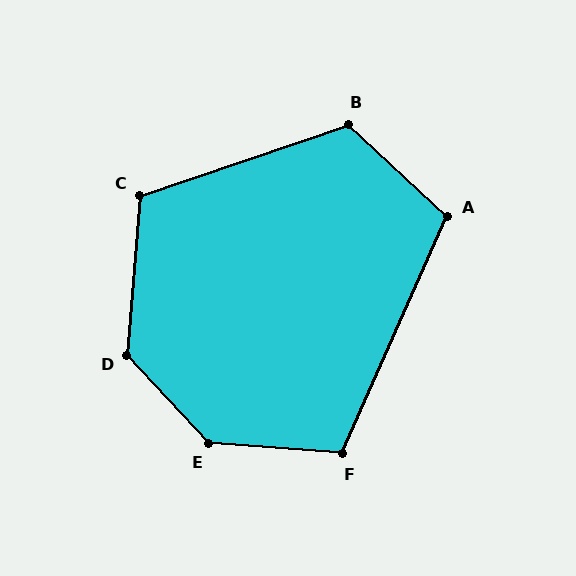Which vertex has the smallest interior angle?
A, at approximately 109 degrees.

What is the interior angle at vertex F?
Approximately 109 degrees (obtuse).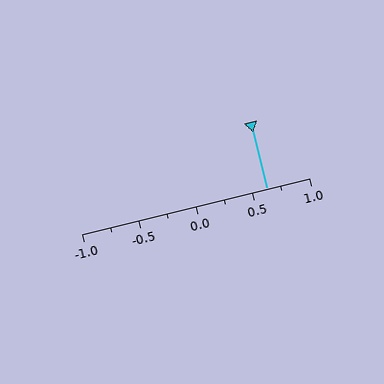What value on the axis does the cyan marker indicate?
The marker indicates approximately 0.62.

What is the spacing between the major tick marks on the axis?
The major ticks are spaced 0.5 apart.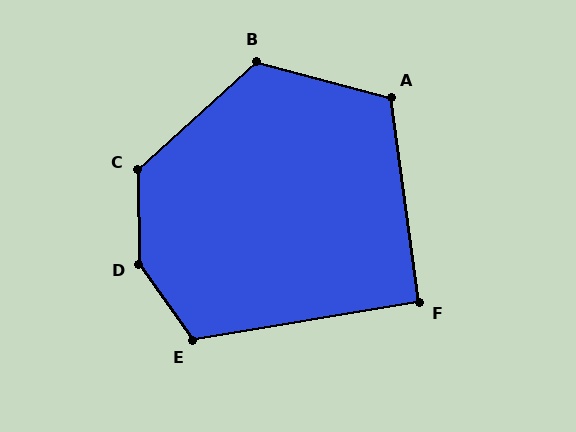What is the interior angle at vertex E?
Approximately 116 degrees (obtuse).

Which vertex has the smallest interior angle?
F, at approximately 92 degrees.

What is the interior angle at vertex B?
Approximately 123 degrees (obtuse).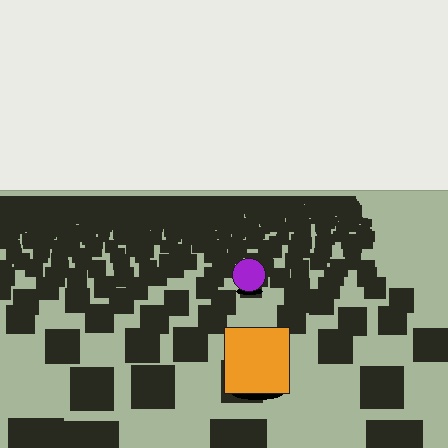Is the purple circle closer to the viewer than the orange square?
No. The orange square is closer — you can tell from the texture gradient: the ground texture is coarser near it.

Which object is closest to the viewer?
The orange square is closest. The texture marks near it are larger and more spread out.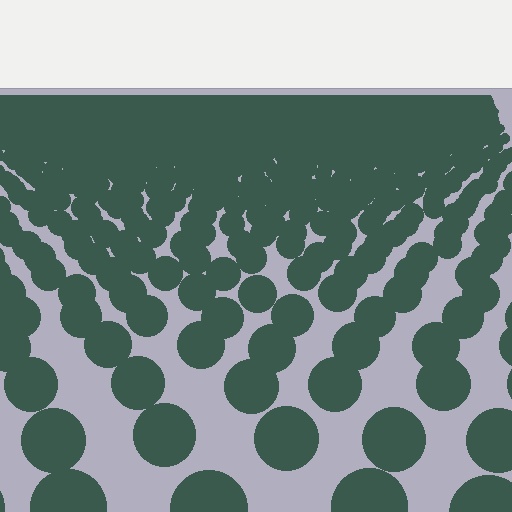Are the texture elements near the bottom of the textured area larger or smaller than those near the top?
Larger. Near the bottom, elements are closer to the viewer and appear at a bigger on-screen size.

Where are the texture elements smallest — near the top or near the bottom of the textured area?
Near the top.